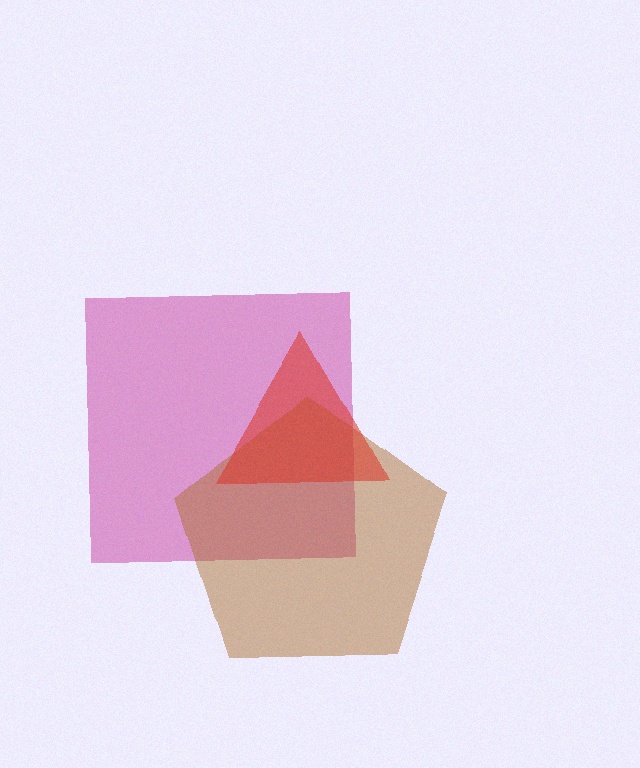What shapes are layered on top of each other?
The layered shapes are: a magenta square, a brown pentagon, a red triangle.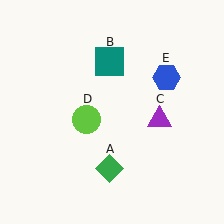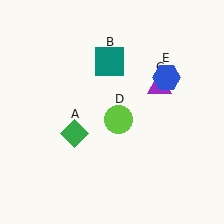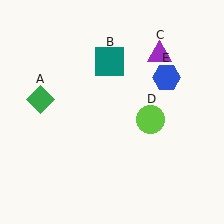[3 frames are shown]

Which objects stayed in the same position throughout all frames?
Teal square (object B) and blue hexagon (object E) remained stationary.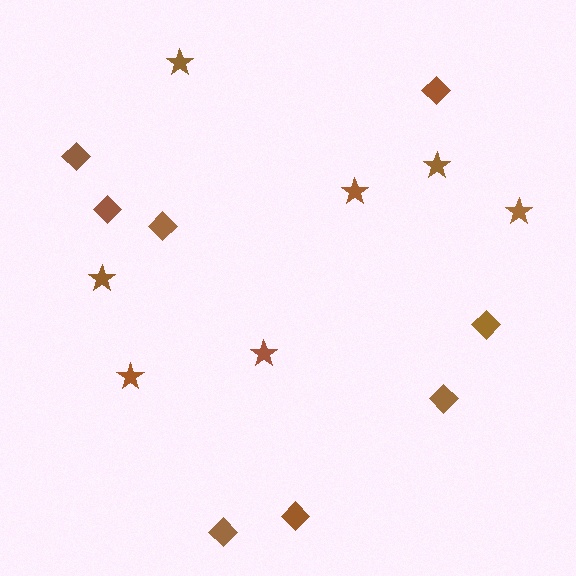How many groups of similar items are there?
There are 2 groups: one group of diamonds (8) and one group of stars (7).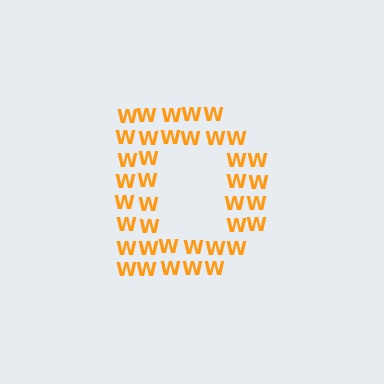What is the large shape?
The large shape is the letter D.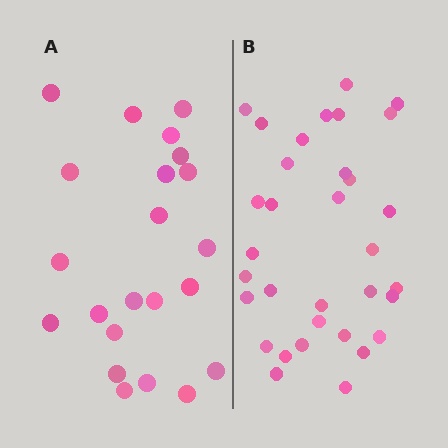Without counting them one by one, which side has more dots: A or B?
Region B (the right region) has more dots.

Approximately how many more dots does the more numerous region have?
Region B has roughly 12 or so more dots than region A.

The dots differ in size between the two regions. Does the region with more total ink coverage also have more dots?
No. Region A has more total ink coverage because its dots are larger, but region B actually contains more individual dots. Total area can be misleading — the number of items is what matters here.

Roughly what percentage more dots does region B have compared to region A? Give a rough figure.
About 50% more.